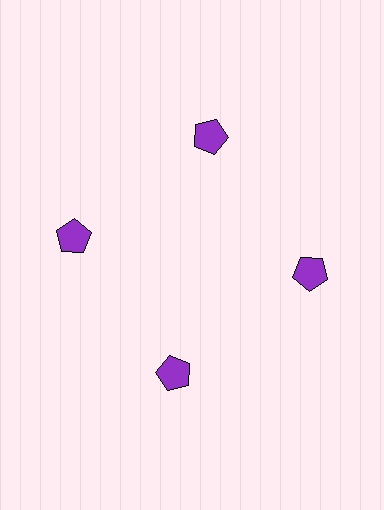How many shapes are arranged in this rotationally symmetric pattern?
There are 4 shapes, arranged in 4 groups of 1.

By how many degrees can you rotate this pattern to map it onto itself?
The pattern maps onto itself every 90 degrees of rotation.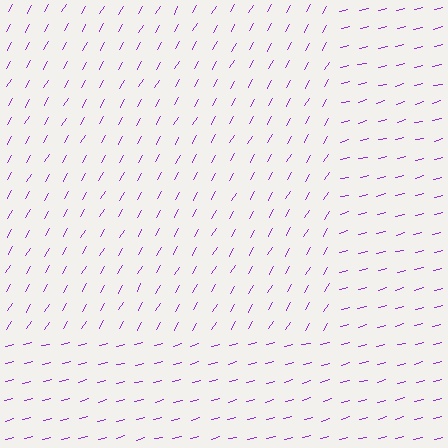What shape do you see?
I see a rectangle.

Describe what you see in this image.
The image is filled with small purple line segments. A rectangle region in the image has lines oriented differently from the surrounding lines, creating a visible texture boundary.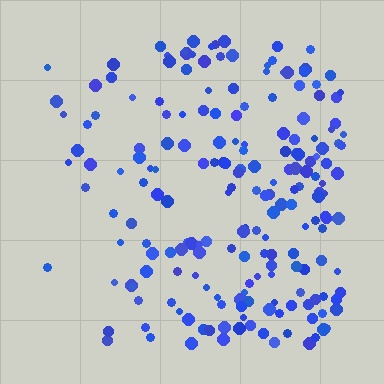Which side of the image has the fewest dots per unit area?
The left.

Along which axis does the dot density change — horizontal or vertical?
Horizontal.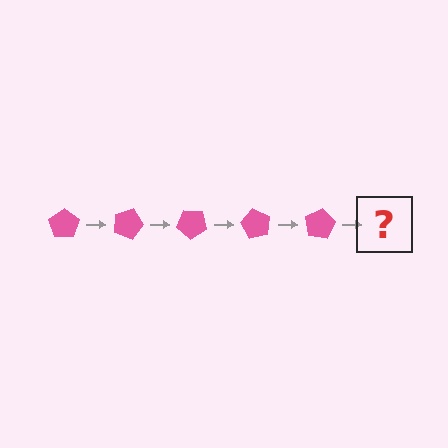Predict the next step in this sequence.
The next step is a pink pentagon rotated 100 degrees.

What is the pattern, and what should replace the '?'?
The pattern is that the pentagon rotates 20 degrees each step. The '?' should be a pink pentagon rotated 100 degrees.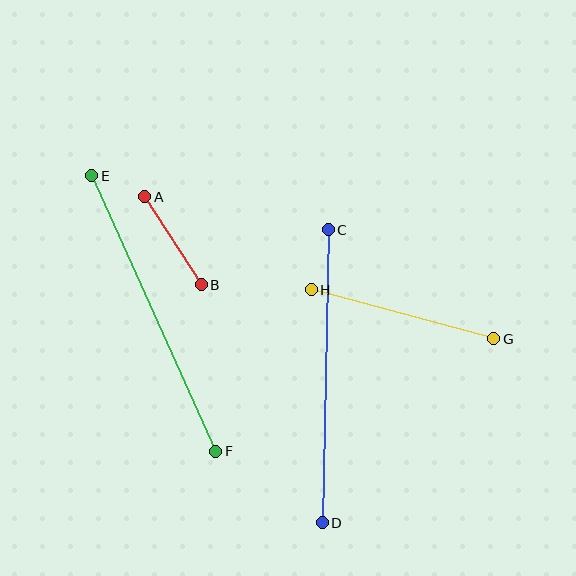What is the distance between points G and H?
The distance is approximately 189 pixels.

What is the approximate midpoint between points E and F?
The midpoint is at approximately (154, 313) pixels.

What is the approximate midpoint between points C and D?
The midpoint is at approximately (325, 376) pixels.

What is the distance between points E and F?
The distance is approximately 302 pixels.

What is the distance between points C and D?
The distance is approximately 293 pixels.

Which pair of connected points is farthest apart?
Points E and F are farthest apart.